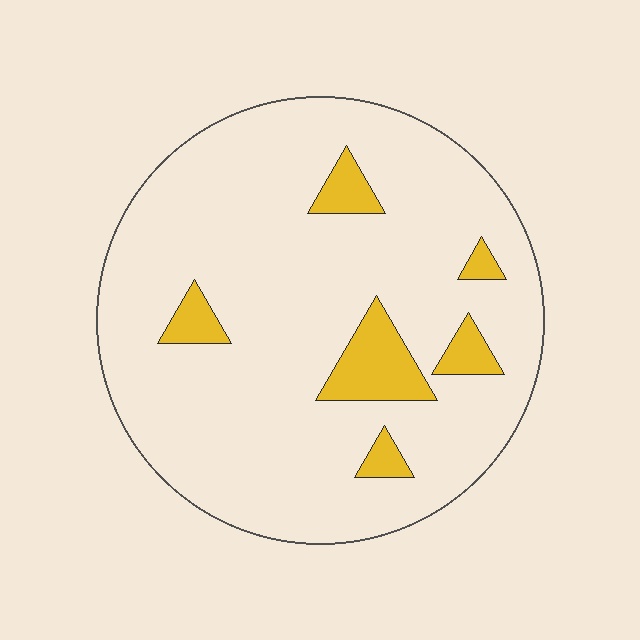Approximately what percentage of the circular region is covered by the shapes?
Approximately 10%.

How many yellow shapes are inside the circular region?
6.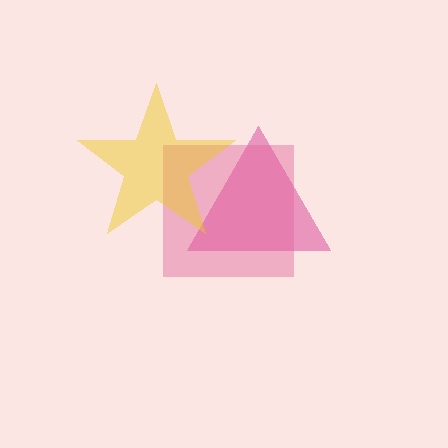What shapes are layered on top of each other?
The layered shapes are: a magenta triangle, a pink square, a yellow star.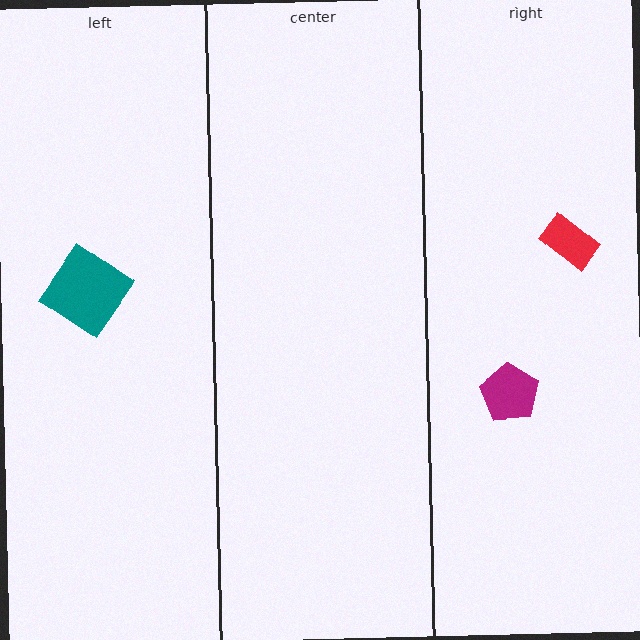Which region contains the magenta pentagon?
The right region.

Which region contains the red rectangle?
The right region.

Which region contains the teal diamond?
The left region.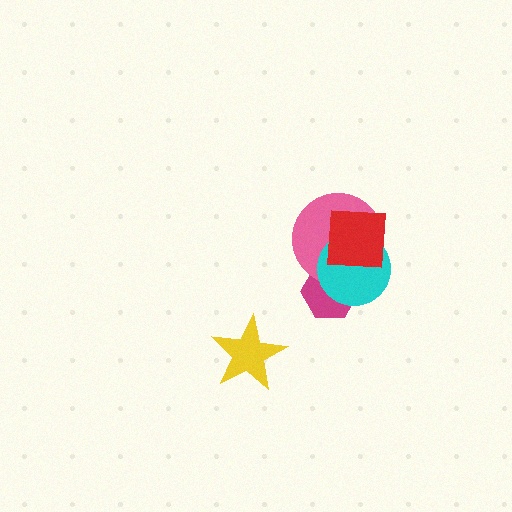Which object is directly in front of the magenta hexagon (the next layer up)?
The pink circle is directly in front of the magenta hexagon.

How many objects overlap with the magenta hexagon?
2 objects overlap with the magenta hexagon.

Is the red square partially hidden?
No, no other shape covers it.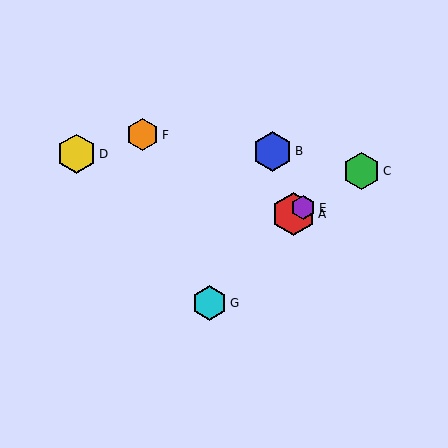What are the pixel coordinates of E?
Object E is at (303, 208).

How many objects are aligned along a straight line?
3 objects (A, C, E) are aligned along a straight line.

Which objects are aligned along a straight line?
Objects A, C, E are aligned along a straight line.